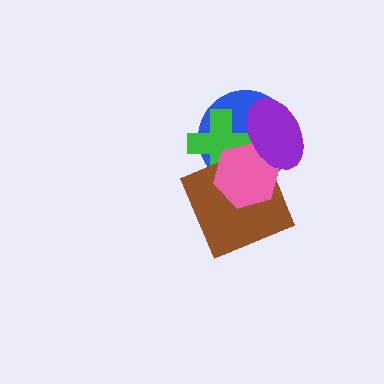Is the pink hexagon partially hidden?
Yes, it is partially covered by another shape.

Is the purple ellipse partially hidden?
No, no other shape covers it.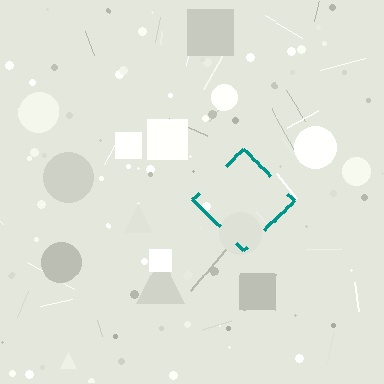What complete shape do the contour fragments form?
The contour fragments form a diamond.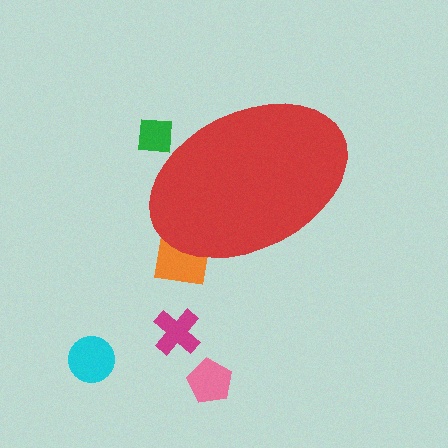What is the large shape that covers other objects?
A red ellipse.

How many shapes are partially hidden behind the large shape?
2 shapes are partially hidden.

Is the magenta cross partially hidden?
No, the magenta cross is fully visible.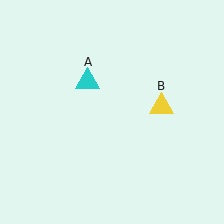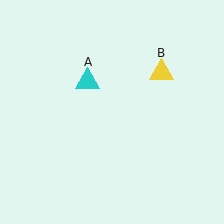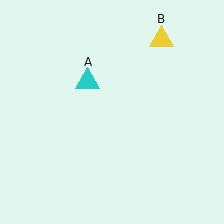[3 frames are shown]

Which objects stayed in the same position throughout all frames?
Cyan triangle (object A) remained stationary.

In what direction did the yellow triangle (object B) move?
The yellow triangle (object B) moved up.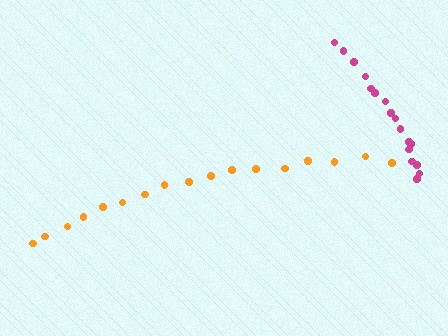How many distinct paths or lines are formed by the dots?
There are 2 distinct paths.